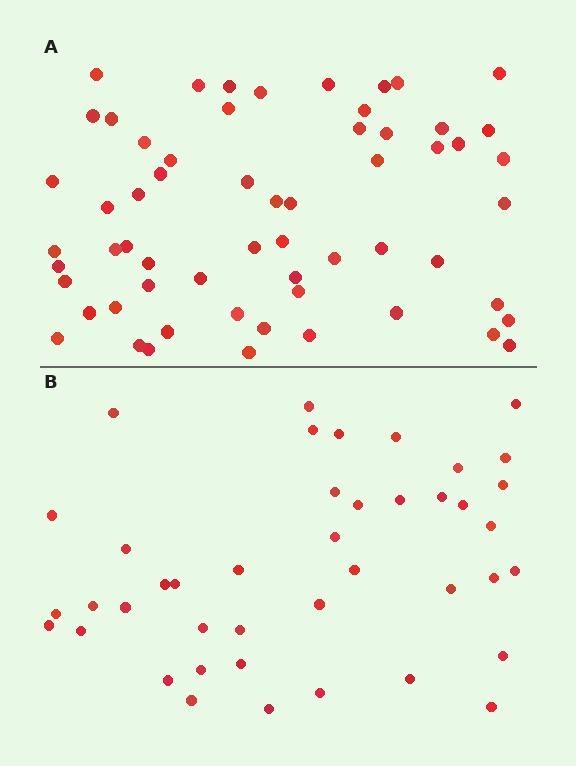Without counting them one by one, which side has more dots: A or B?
Region A (the top region) has more dots.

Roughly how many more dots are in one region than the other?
Region A has approximately 20 more dots than region B.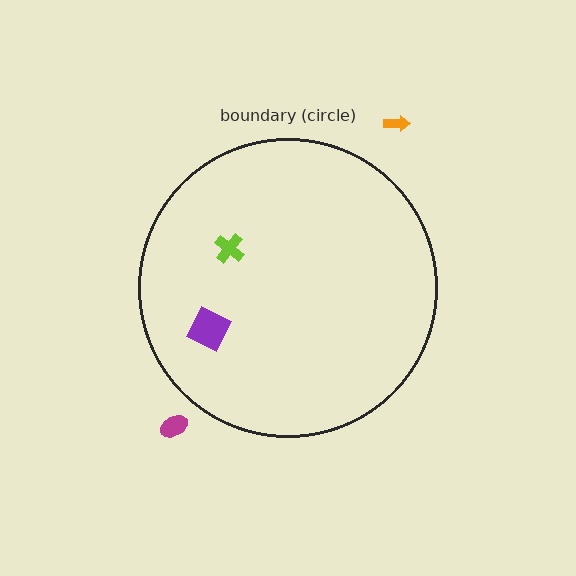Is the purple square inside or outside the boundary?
Inside.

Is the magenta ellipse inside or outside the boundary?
Outside.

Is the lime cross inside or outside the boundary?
Inside.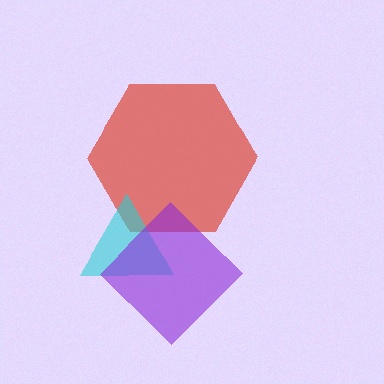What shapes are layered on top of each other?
The layered shapes are: a red hexagon, a cyan triangle, a purple diamond.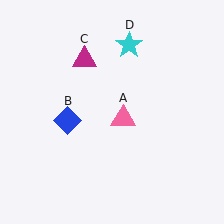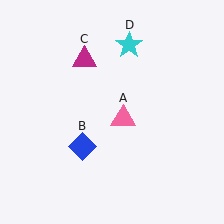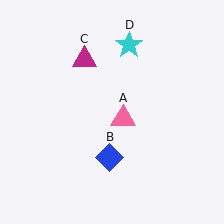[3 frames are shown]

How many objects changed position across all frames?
1 object changed position: blue diamond (object B).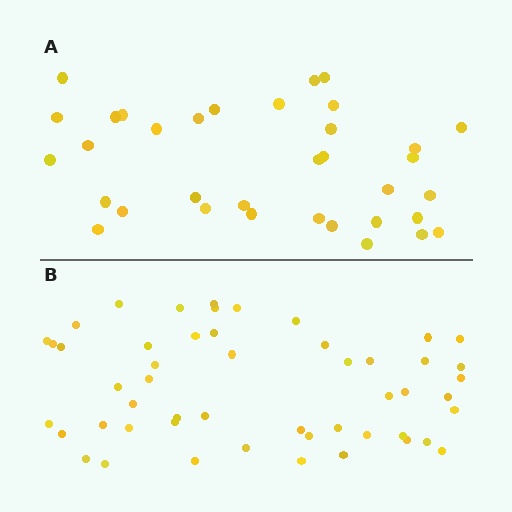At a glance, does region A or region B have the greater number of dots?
Region B (the bottom region) has more dots.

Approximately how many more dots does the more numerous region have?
Region B has approximately 15 more dots than region A.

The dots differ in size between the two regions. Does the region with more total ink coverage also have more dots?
No. Region A has more total ink coverage because its dots are larger, but region B actually contains more individual dots. Total area can be misleading — the number of items is what matters here.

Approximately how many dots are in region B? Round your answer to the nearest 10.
About 50 dots. (The exact count is 51, which rounds to 50.)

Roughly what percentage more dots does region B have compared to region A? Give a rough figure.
About 45% more.